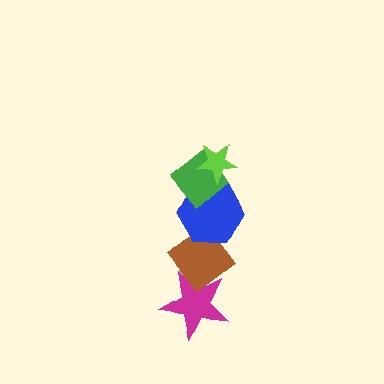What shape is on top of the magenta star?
The brown diamond is on top of the magenta star.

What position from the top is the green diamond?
The green diamond is 2nd from the top.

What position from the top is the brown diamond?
The brown diamond is 4th from the top.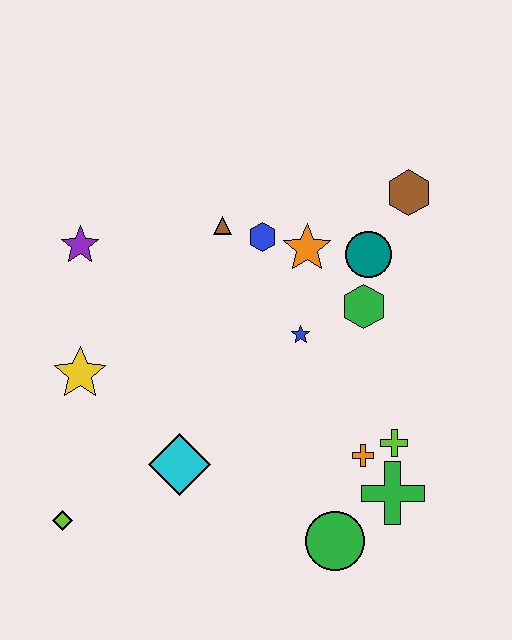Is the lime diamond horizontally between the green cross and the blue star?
No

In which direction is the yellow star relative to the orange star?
The yellow star is to the left of the orange star.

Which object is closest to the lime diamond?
The cyan diamond is closest to the lime diamond.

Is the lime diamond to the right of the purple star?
No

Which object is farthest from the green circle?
The purple star is farthest from the green circle.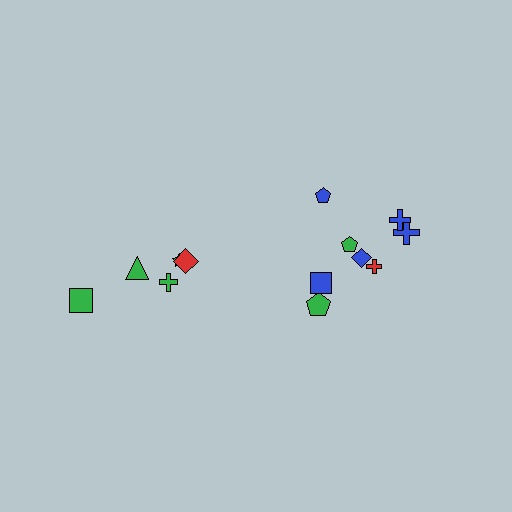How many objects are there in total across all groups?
There are 13 objects.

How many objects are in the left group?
There are 5 objects.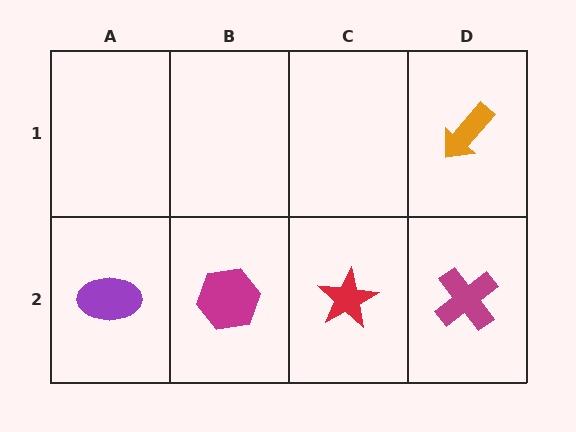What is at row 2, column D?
A magenta cross.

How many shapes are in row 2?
4 shapes.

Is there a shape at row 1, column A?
No, that cell is empty.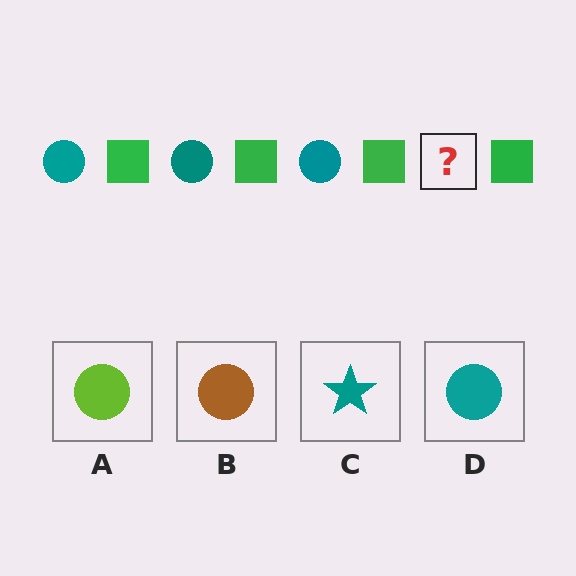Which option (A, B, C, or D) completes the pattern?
D.